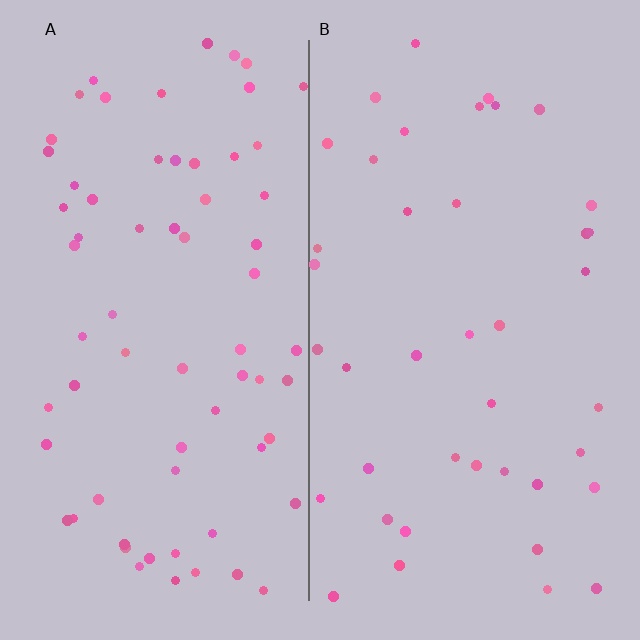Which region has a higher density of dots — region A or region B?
A (the left).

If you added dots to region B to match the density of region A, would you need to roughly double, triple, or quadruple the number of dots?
Approximately double.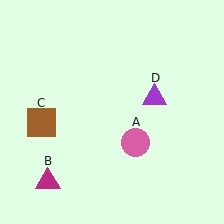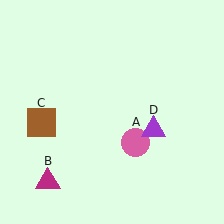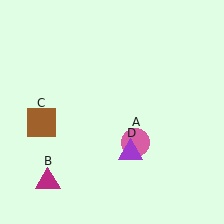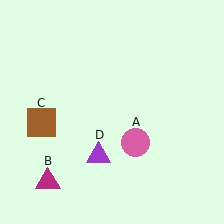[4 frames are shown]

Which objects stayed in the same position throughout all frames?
Pink circle (object A) and magenta triangle (object B) and brown square (object C) remained stationary.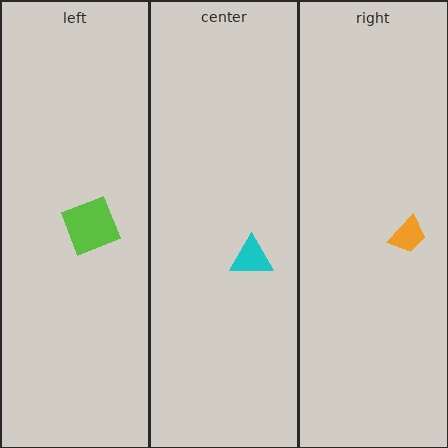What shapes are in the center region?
The cyan triangle.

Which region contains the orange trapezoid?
The right region.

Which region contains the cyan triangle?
The center region.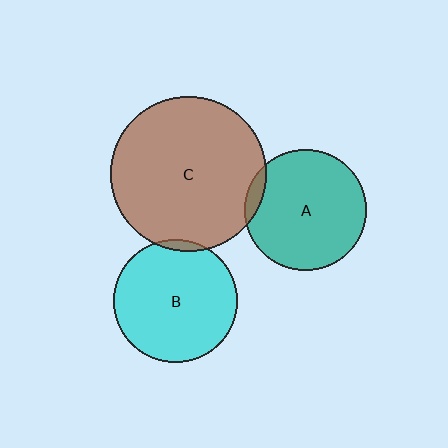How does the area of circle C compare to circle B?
Approximately 1.6 times.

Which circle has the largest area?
Circle C (brown).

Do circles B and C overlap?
Yes.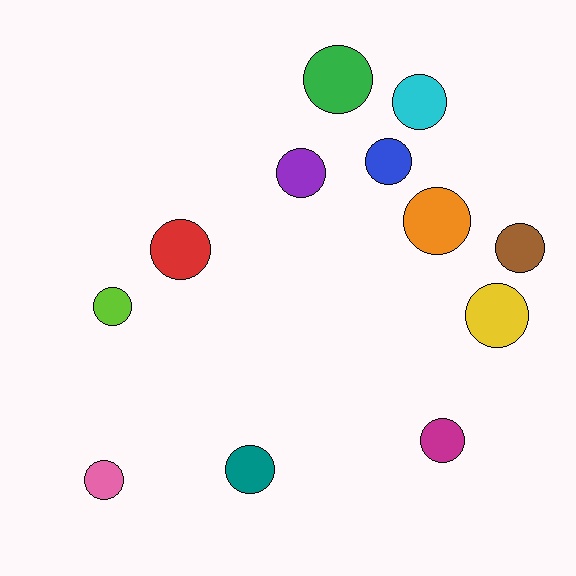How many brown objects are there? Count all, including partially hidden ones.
There is 1 brown object.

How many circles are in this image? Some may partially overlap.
There are 12 circles.